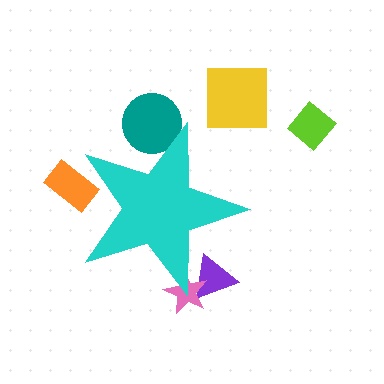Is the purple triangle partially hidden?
Yes, the purple triangle is partially hidden behind the cyan star.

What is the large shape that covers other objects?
A cyan star.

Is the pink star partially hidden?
Yes, the pink star is partially hidden behind the cyan star.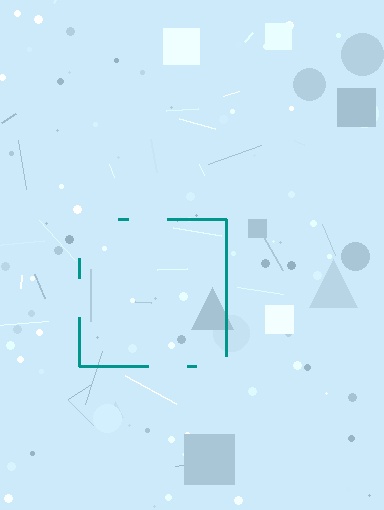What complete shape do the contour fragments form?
The contour fragments form a square.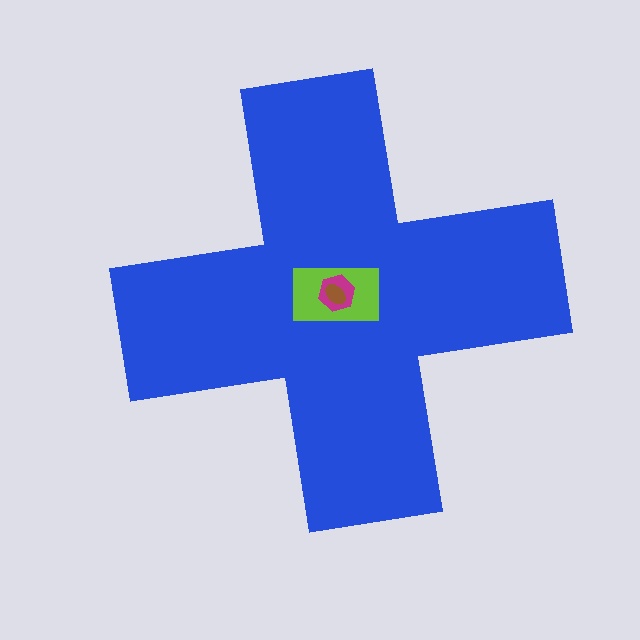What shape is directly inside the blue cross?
The lime rectangle.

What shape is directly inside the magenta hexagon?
The brown ellipse.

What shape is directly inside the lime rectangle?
The magenta hexagon.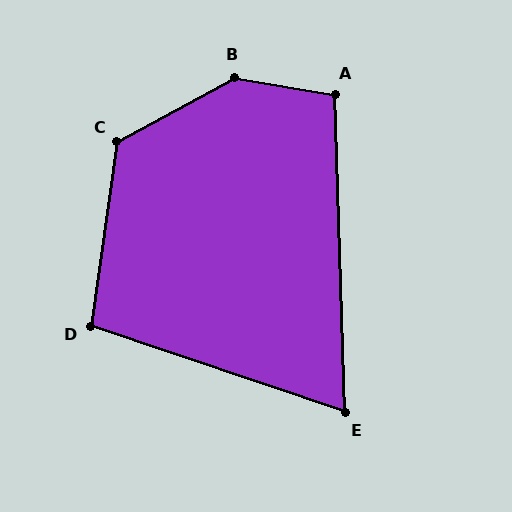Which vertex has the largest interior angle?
B, at approximately 142 degrees.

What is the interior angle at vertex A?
Approximately 102 degrees (obtuse).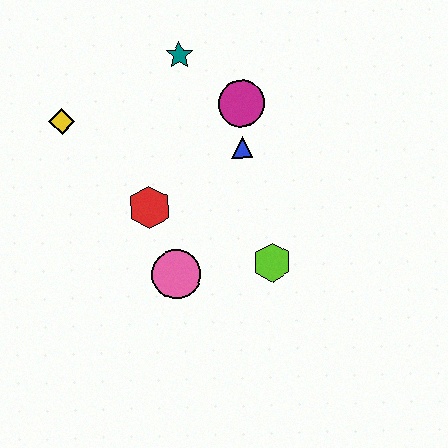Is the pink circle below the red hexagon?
Yes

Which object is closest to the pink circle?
The red hexagon is closest to the pink circle.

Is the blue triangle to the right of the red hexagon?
Yes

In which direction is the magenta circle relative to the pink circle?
The magenta circle is above the pink circle.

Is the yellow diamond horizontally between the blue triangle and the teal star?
No